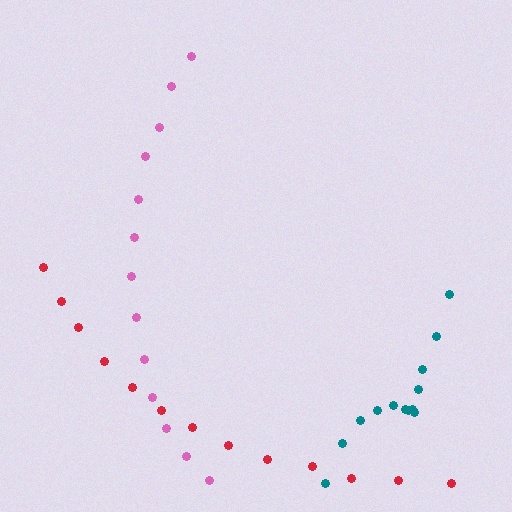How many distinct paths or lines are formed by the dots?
There are 3 distinct paths.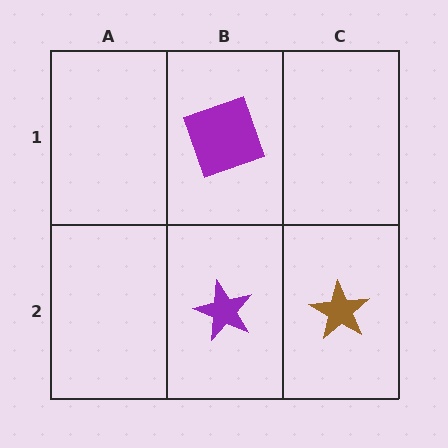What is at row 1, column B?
A purple square.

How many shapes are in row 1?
1 shape.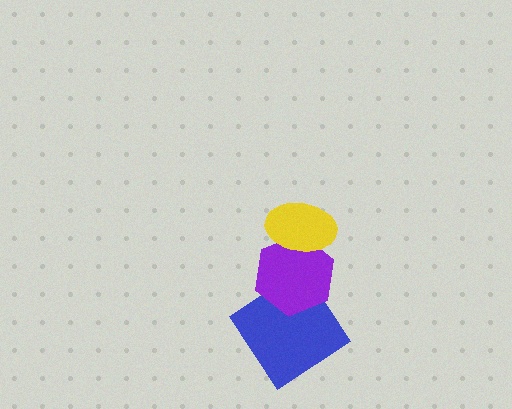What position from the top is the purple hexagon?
The purple hexagon is 2nd from the top.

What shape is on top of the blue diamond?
The purple hexagon is on top of the blue diamond.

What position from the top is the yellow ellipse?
The yellow ellipse is 1st from the top.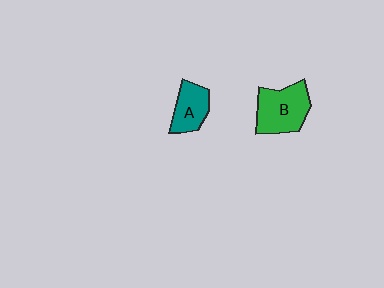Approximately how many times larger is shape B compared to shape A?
Approximately 1.5 times.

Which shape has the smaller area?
Shape A (teal).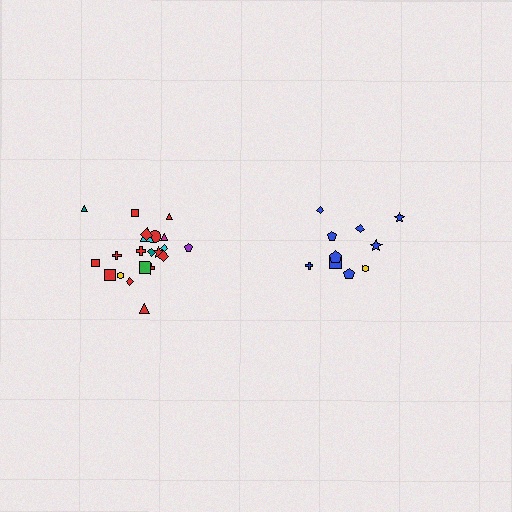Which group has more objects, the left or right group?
The left group.